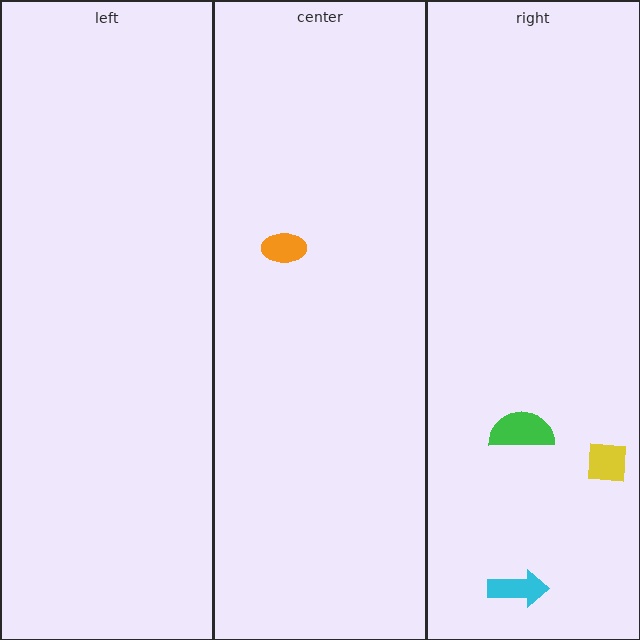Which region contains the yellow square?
The right region.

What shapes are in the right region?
The yellow square, the cyan arrow, the green semicircle.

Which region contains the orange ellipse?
The center region.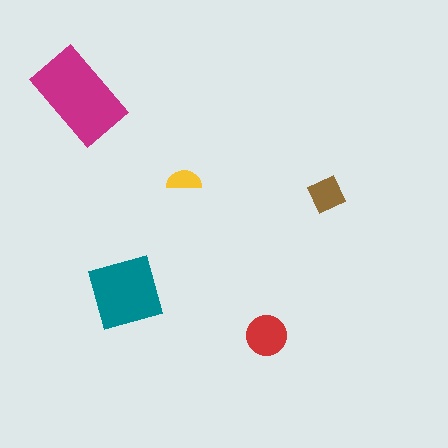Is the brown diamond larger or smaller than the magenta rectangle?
Smaller.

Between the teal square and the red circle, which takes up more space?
The teal square.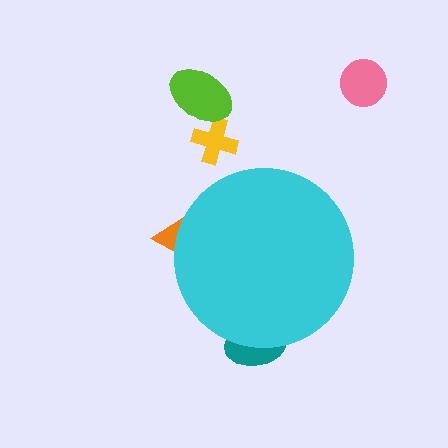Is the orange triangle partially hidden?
Yes, the orange triangle is partially hidden behind the cyan circle.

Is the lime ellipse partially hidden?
No, the lime ellipse is fully visible.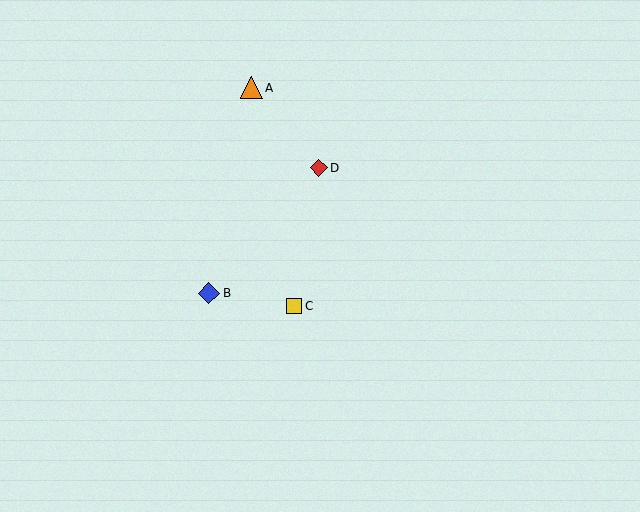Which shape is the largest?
The orange triangle (labeled A) is the largest.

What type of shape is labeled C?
Shape C is a yellow square.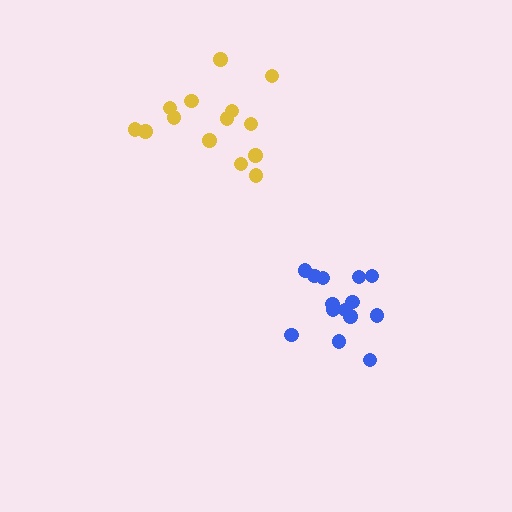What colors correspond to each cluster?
The clusters are colored: blue, yellow.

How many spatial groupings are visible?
There are 2 spatial groupings.